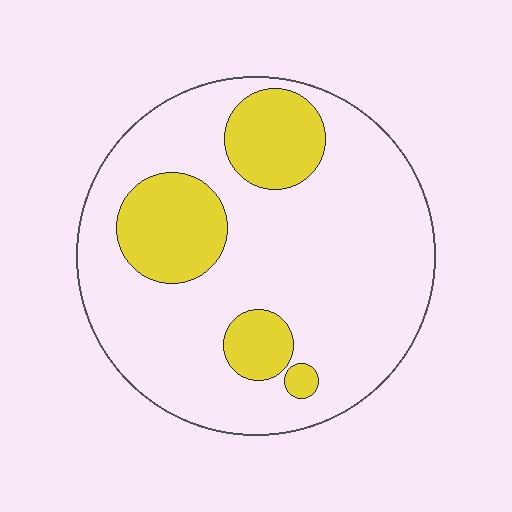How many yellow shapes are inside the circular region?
4.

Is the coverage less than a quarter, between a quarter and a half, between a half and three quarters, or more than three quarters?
Less than a quarter.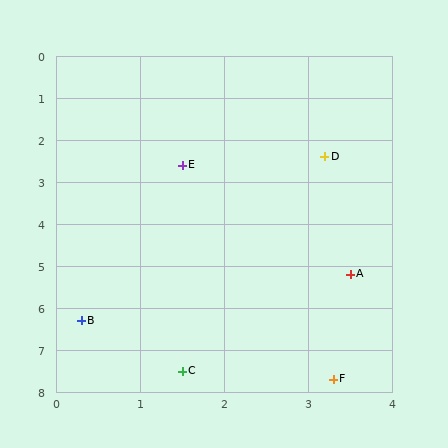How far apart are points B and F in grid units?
Points B and F are about 3.3 grid units apart.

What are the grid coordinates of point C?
Point C is at approximately (1.5, 7.5).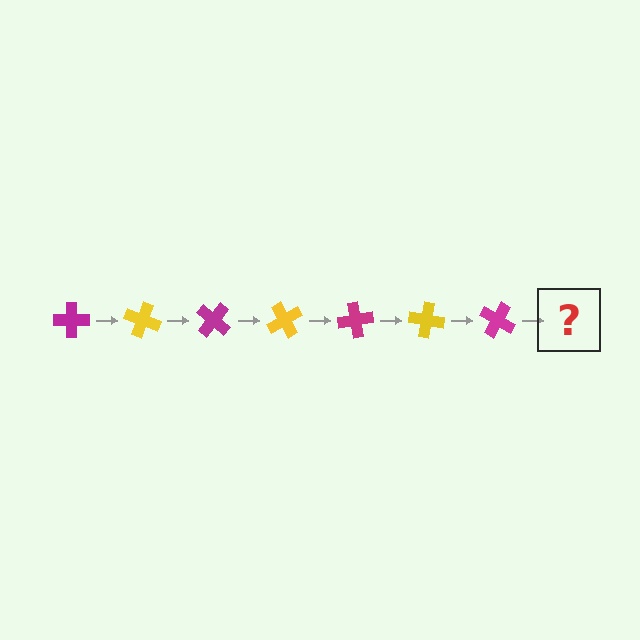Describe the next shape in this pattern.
It should be a yellow cross, rotated 140 degrees from the start.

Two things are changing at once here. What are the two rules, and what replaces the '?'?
The two rules are that it rotates 20 degrees each step and the color cycles through magenta and yellow. The '?' should be a yellow cross, rotated 140 degrees from the start.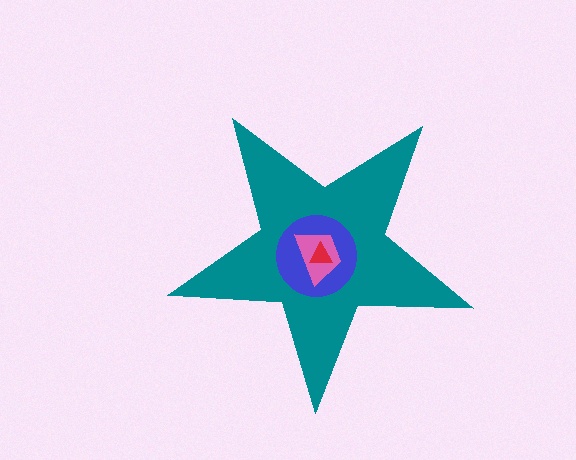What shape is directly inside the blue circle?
The pink trapezoid.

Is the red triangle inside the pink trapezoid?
Yes.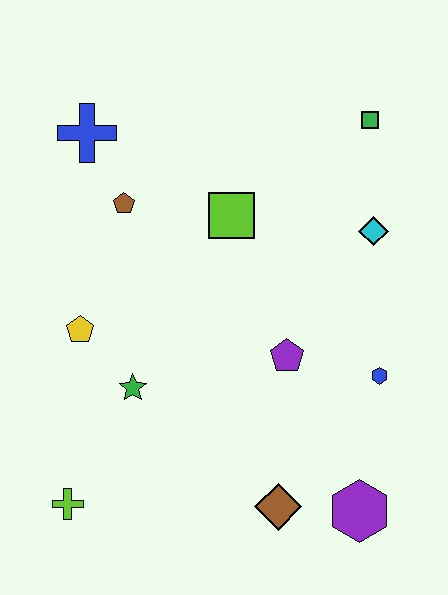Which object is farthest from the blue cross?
The purple hexagon is farthest from the blue cross.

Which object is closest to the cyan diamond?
The green square is closest to the cyan diamond.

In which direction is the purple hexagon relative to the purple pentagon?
The purple hexagon is below the purple pentagon.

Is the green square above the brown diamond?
Yes